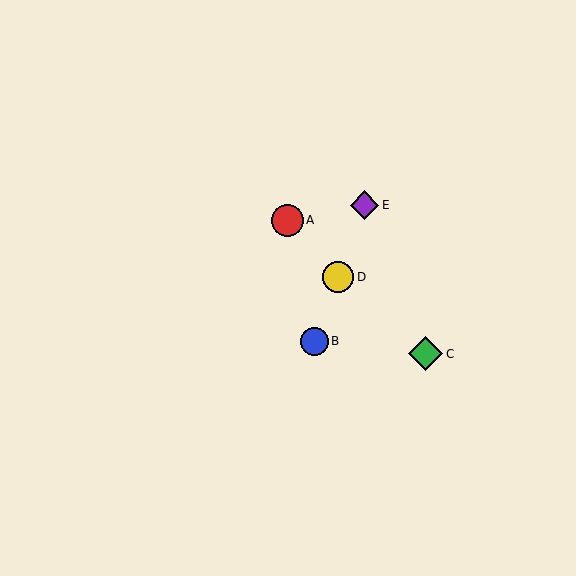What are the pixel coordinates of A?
Object A is at (287, 220).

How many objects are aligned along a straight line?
3 objects (B, D, E) are aligned along a straight line.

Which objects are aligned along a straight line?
Objects B, D, E are aligned along a straight line.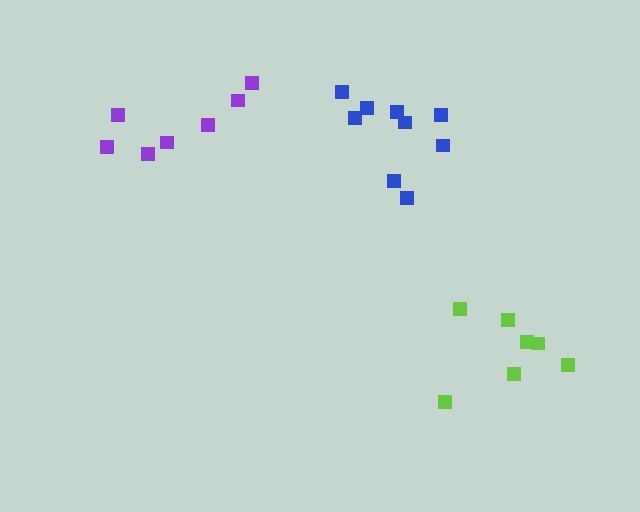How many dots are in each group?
Group 1: 9 dots, Group 2: 7 dots, Group 3: 7 dots (23 total).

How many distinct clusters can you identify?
There are 3 distinct clusters.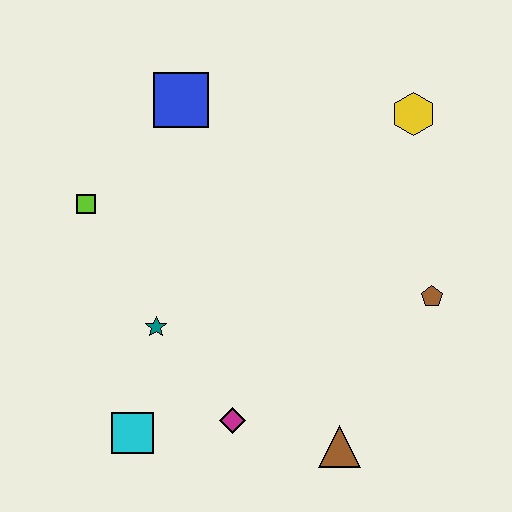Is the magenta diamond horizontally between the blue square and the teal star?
No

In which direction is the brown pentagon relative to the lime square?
The brown pentagon is to the right of the lime square.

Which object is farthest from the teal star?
The yellow hexagon is farthest from the teal star.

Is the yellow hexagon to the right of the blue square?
Yes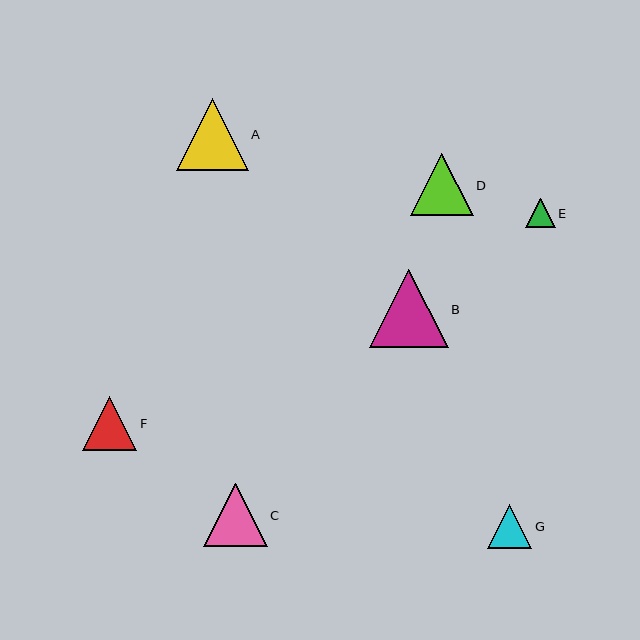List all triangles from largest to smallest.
From largest to smallest: B, A, C, D, F, G, E.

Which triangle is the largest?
Triangle B is the largest with a size of approximately 78 pixels.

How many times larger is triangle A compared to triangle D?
Triangle A is approximately 1.2 times the size of triangle D.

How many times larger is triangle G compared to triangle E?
Triangle G is approximately 1.5 times the size of triangle E.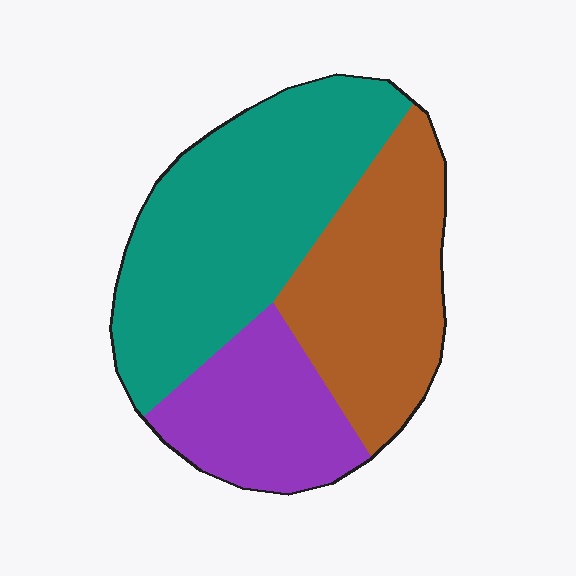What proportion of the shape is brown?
Brown covers around 30% of the shape.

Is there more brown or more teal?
Teal.